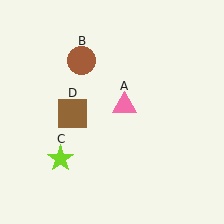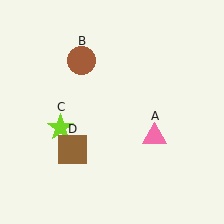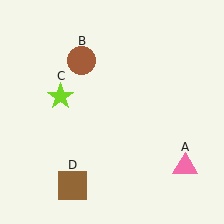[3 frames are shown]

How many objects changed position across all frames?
3 objects changed position: pink triangle (object A), lime star (object C), brown square (object D).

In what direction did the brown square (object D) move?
The brown square (object D) moved down.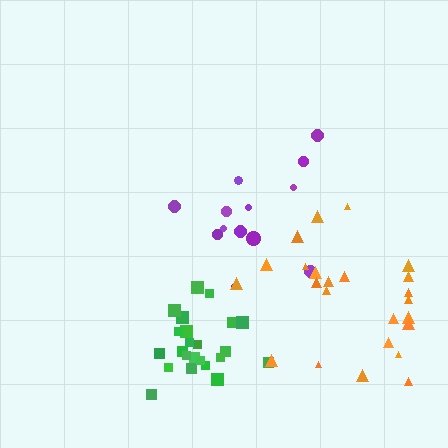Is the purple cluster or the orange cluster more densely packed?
Orange.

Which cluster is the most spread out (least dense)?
Purple.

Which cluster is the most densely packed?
Green.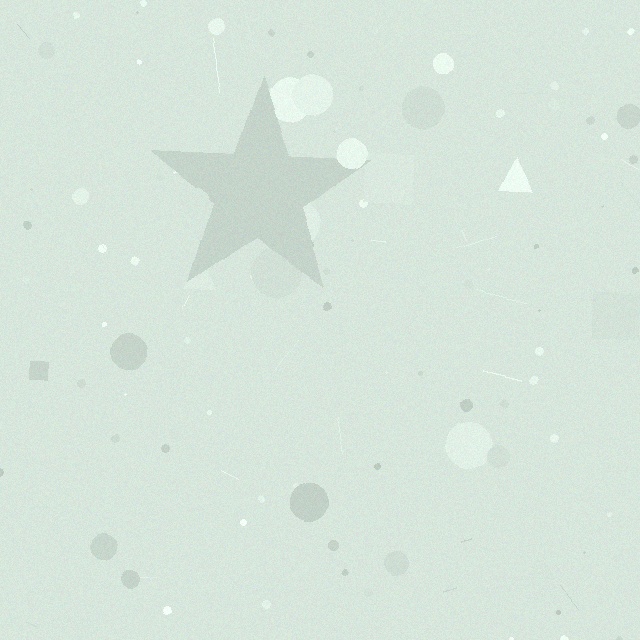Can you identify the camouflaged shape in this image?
The camouflaged shape is a star.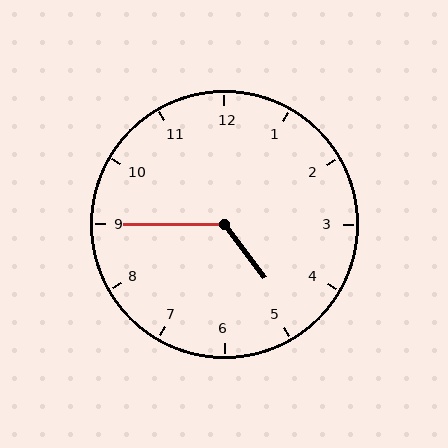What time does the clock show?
4:45.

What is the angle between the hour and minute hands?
Approximately 128 degrees.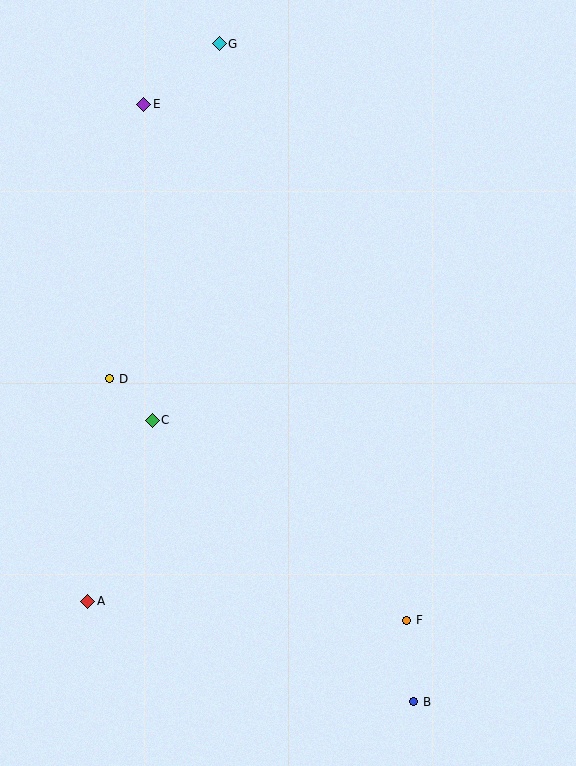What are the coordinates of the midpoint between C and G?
The midpoint between C and G is at (186, 232).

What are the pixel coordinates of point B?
Point B is at (414, 702).